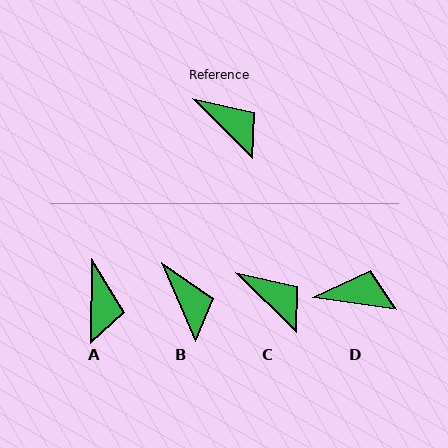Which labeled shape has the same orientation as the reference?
C.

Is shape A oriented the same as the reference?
No, it is off by about 46 degrees.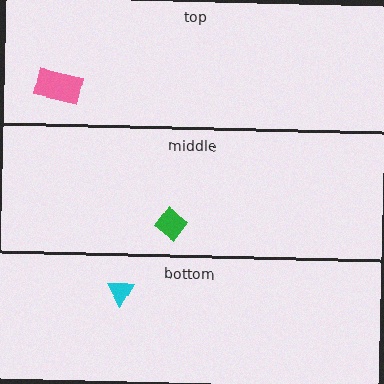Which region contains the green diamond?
The middle region.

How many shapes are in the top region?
1.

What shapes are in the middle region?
The green diamond.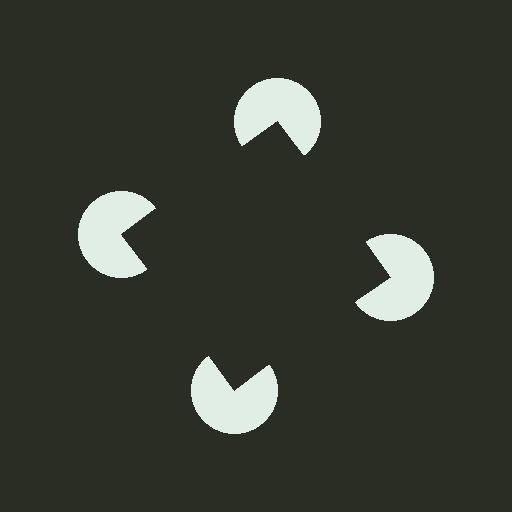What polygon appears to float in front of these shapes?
An illusory square — its edges are inferred from the aligned wedge cuts in the pac-man discs, not physically drawn.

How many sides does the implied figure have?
4 sides.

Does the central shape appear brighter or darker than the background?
It typically appears slightly darker than the background, even though no actual brightness change is drawn.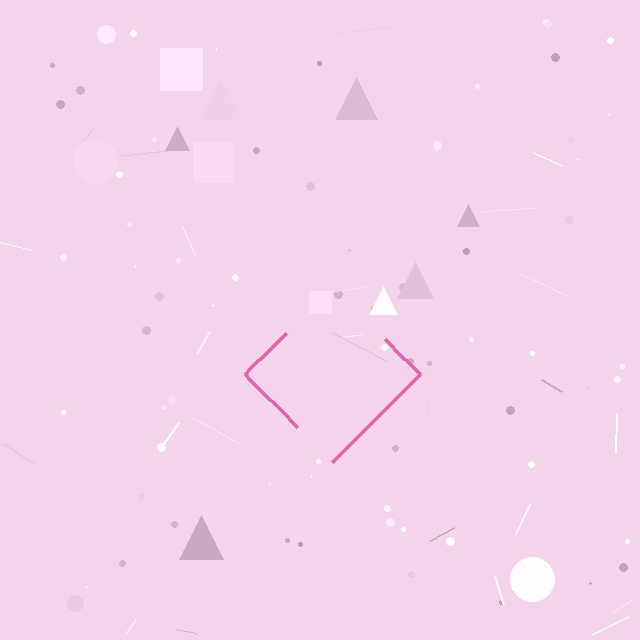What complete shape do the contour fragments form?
The contour fragments form a diamond.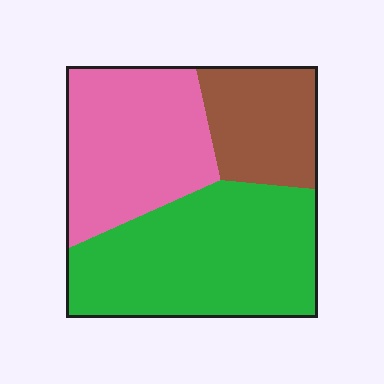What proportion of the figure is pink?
Pink covers around 35% of the figure.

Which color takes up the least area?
Brown, at roughly 20%.